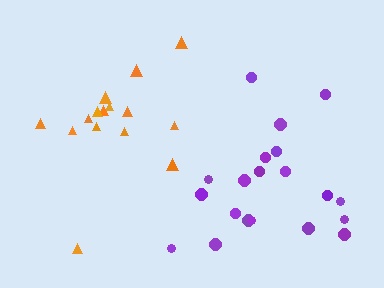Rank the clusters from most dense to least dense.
purple, orange.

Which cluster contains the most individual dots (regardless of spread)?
Purple (20).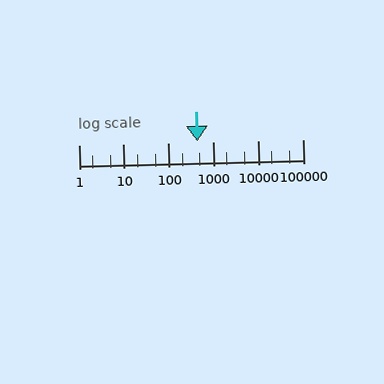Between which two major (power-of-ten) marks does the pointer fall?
The pointer is between 100 and 1000.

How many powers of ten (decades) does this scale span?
The scale spans 5 decades, from 1 to 100000.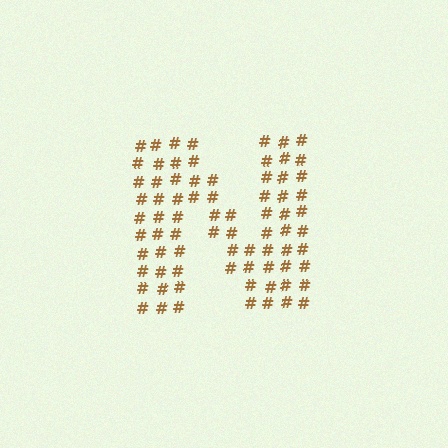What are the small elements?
The small elements are hash symbols.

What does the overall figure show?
The overall figure shows the letter N.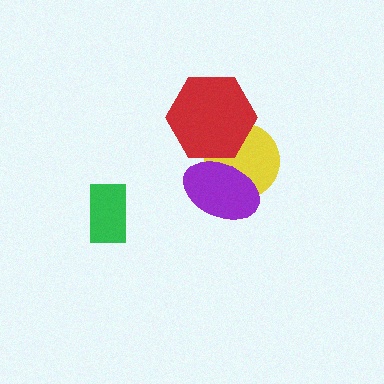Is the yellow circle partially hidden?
Yes, it is partially covered by another shape.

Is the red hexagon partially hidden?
Yes, it is partially covered by another shape.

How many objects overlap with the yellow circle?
2 objects overlap with the yellow circle.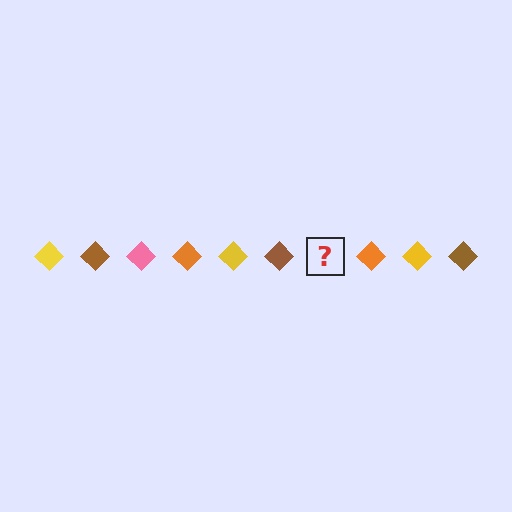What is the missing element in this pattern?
The missing element is a pink diamond.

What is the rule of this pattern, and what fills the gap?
The rule is that the pattern cycles through yellow, brown, pink, orange diamonds. The gap should be filled with a pink diamond.